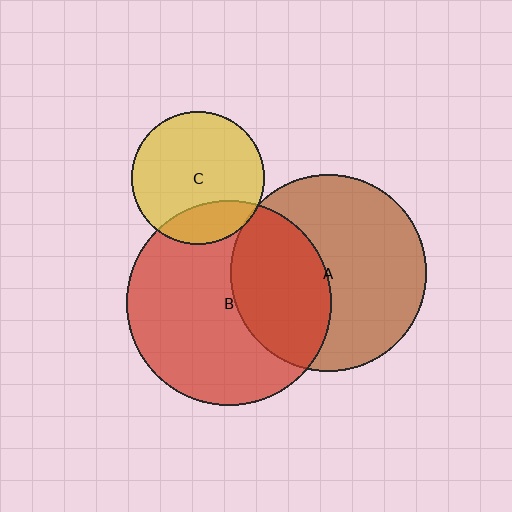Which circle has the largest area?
Circle B (red).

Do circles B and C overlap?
Yes.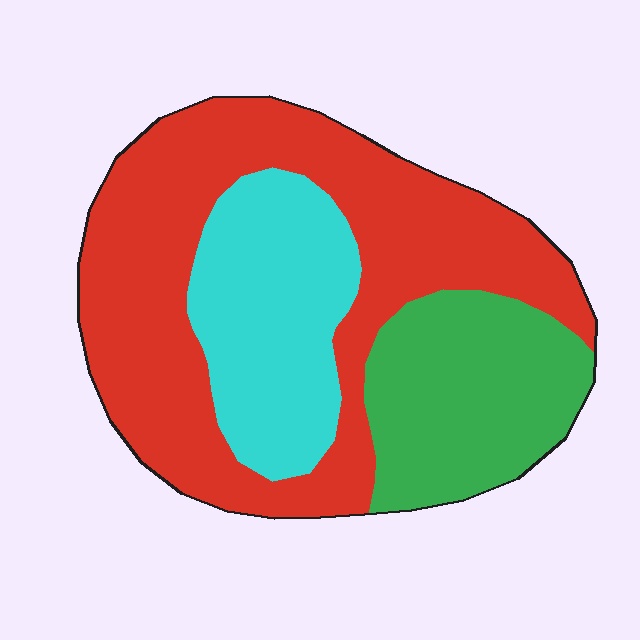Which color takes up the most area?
Red, at roughly 55%.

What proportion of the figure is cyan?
Cyan covers 24% of the figure.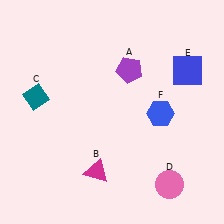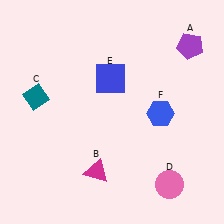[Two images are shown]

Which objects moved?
The objects that moved are: the purple pentagon (A), the blue square (E).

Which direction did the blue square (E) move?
The blue square (E) moved left.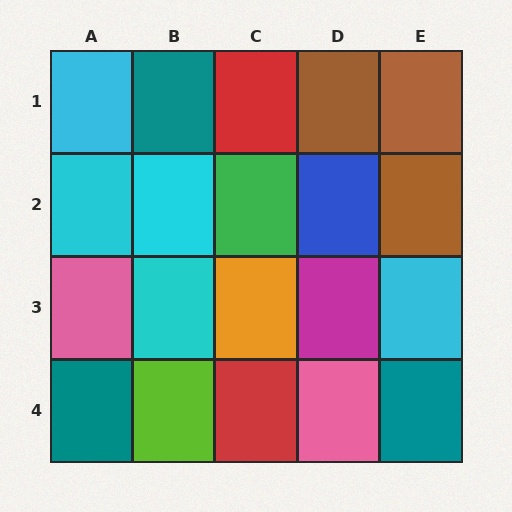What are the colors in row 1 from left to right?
Cyan, teal, red, brown, brown.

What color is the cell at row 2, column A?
Cyan.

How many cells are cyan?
5 cells are cyan.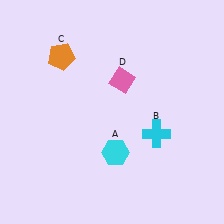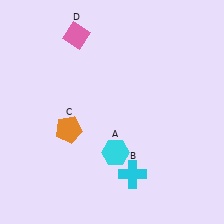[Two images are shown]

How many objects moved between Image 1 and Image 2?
3 objects moved between the two images.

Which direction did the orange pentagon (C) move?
The orange pentagon (C) moved down.